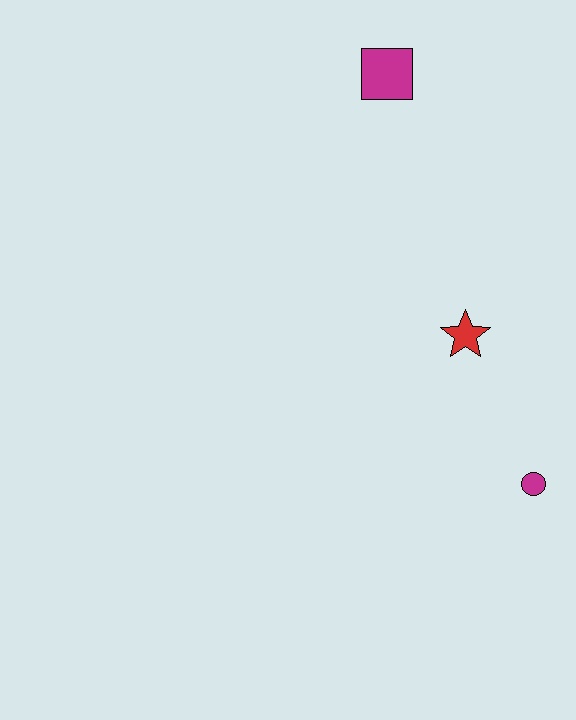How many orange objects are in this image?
There are no orange objects.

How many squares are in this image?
There is 1 square.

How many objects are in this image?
There are 3 objects.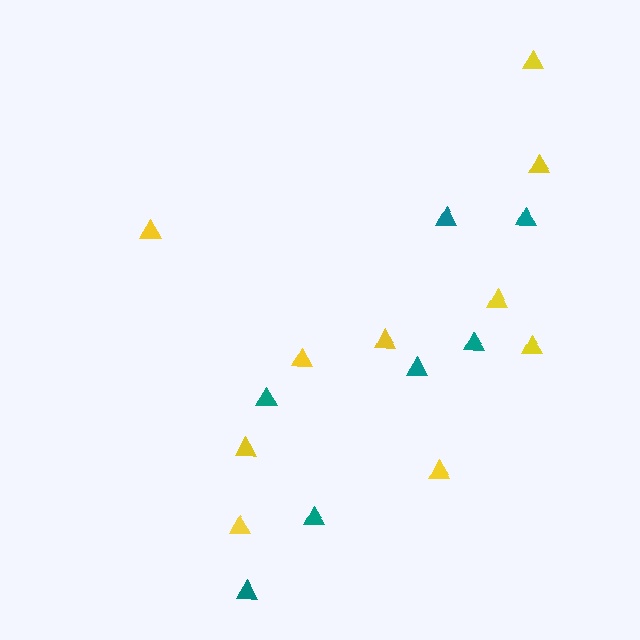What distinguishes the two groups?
There are 2 groups: one group of yellow triangles (10) and one group of teal triangles (7).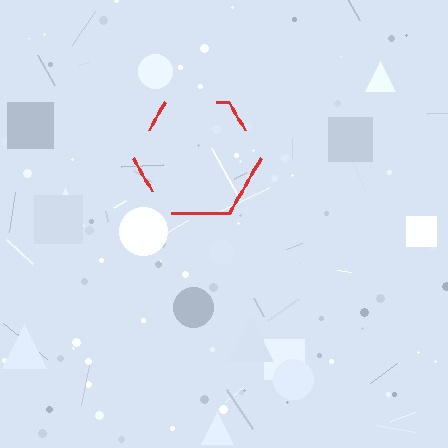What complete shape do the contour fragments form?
The contour fragments form a hexagon.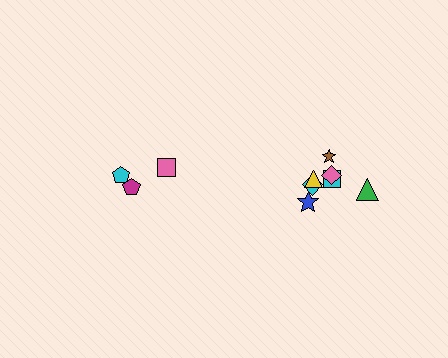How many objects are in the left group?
There are 3 objects.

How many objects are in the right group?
There are 7 objects.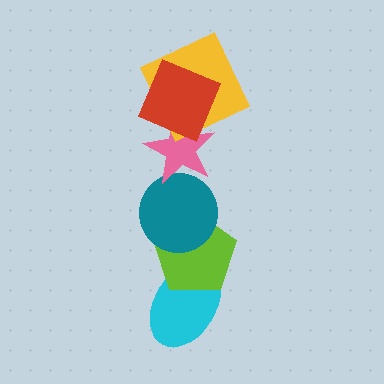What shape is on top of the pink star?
The yellow square is on top of the pink star.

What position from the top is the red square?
The red square is 1st from the top.